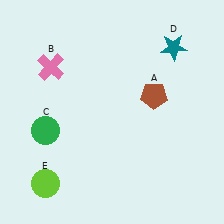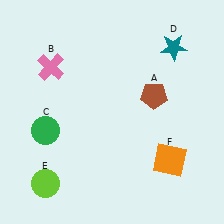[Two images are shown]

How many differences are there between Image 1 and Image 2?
There is 1 difference between the two images.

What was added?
An orange square (F) was added in Image 2.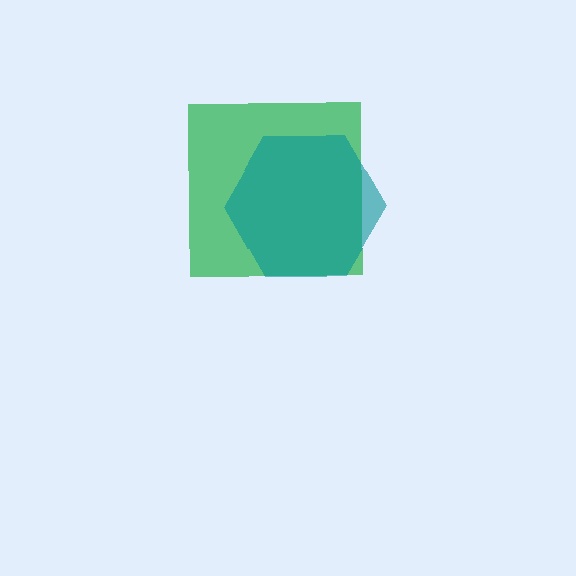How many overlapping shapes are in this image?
There are 2 overlapping shapes in the image.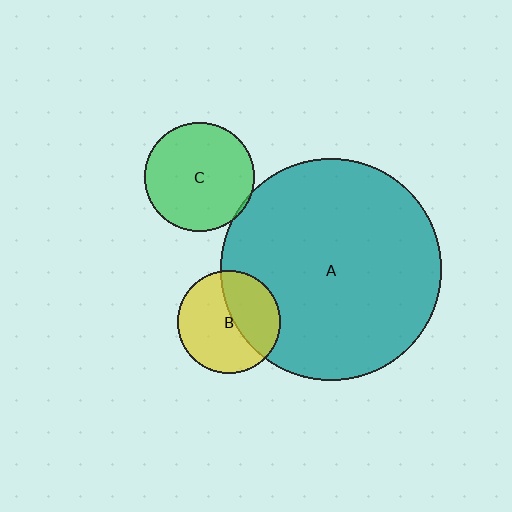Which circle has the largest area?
Circle A (teal).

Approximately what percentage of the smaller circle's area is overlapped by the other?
Approximately 40%.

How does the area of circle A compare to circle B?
Approximately 4.6 times.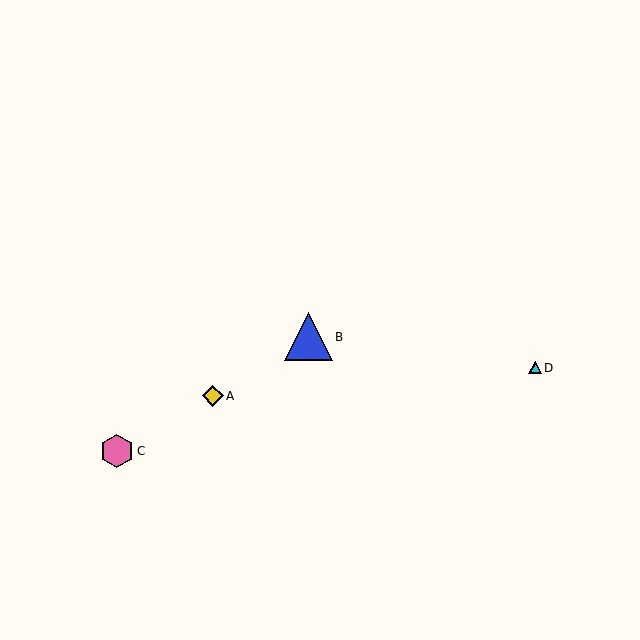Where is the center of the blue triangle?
The center of the blue triangle is at (308, 337).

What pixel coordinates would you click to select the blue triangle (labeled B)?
Click at (308, 337) to select the blue triangle B.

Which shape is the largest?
The blue triangle (labeled B) is the largest.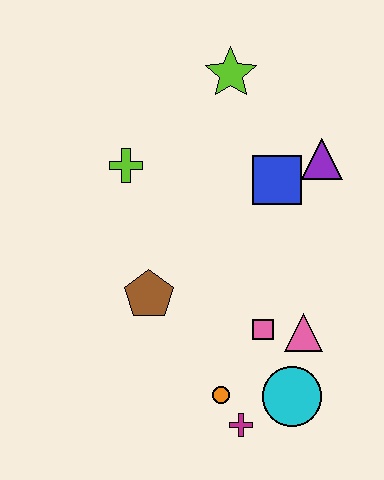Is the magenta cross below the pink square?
Yes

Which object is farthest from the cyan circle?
The lime star is farthest from the cyan circle.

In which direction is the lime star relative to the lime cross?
The lime star is to the right of the lime cross.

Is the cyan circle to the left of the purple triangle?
Yes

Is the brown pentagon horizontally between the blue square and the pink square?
No